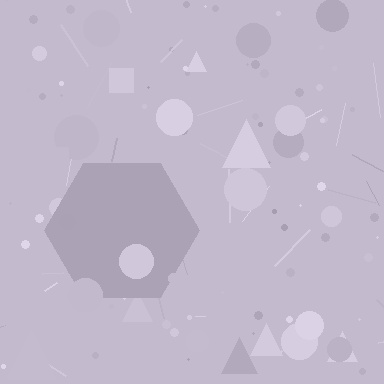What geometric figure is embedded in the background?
A hexagon is embedded in the background.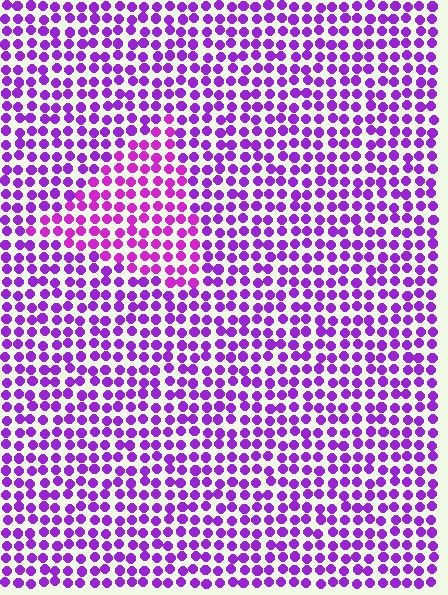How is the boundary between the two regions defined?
The boundary is defined purely by a slight shift in hue (about 22 degrees). Spacing, size, and orientation are identical on both sides.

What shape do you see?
I see a triangle.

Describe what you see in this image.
The image is filled with small purple elements in a uniform arrangement. A triangle-shaped region is visible where the elements are tinted to a slightly different hue, forming a subtle color boundary.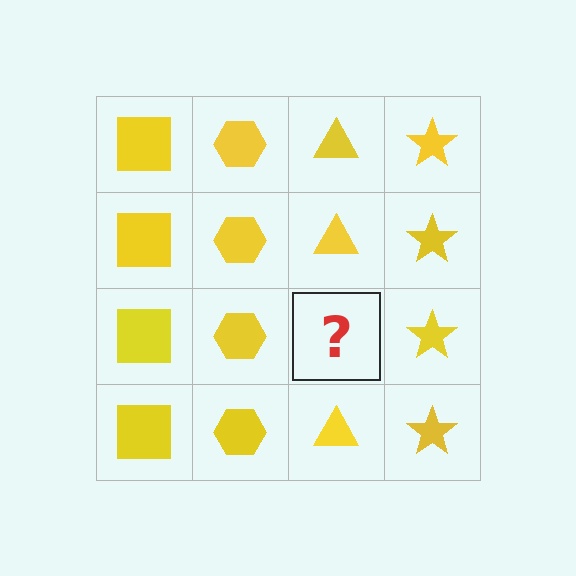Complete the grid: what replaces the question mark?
The question mark should be replaced with a yellow triangle.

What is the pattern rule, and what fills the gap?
The rule is that each column has a consistent shape. The gap should be filled with a yellow triangle.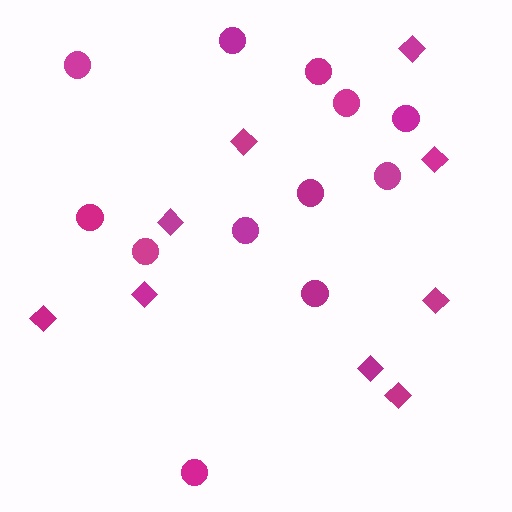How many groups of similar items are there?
There are 2 groups: one group of diamonds (9) and one group of circles (12).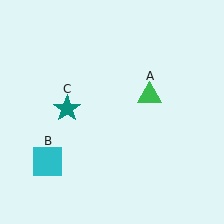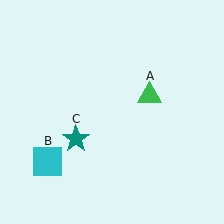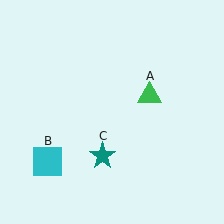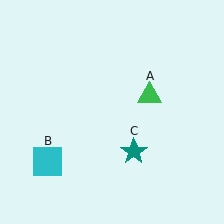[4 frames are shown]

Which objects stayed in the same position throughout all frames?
Green triangle (object A) and cyan square (object B) remained stationary.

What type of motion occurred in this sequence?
The teal star (object C) rotated counterclockwise around the center of the scene.